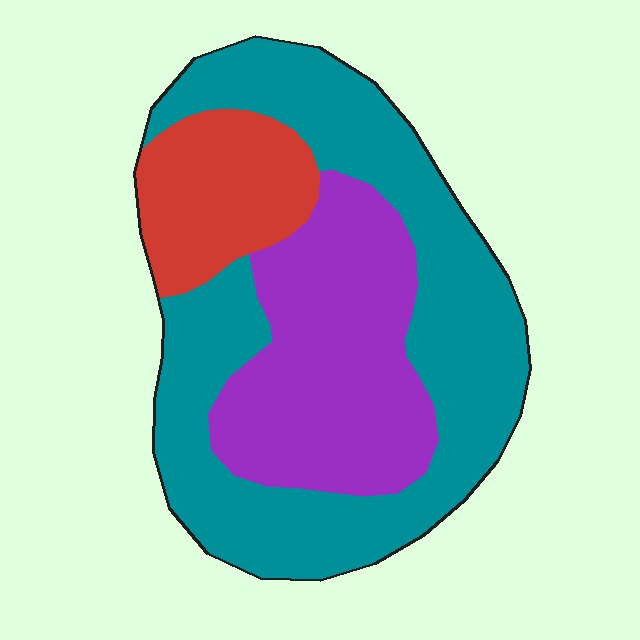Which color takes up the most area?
Teal, at roughly 55%.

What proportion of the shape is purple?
Purple takes up about one third (1/3) of the shape.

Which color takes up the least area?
Red, at roughly 15%.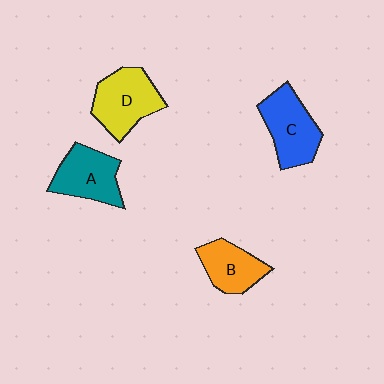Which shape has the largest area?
Shape D (yellow).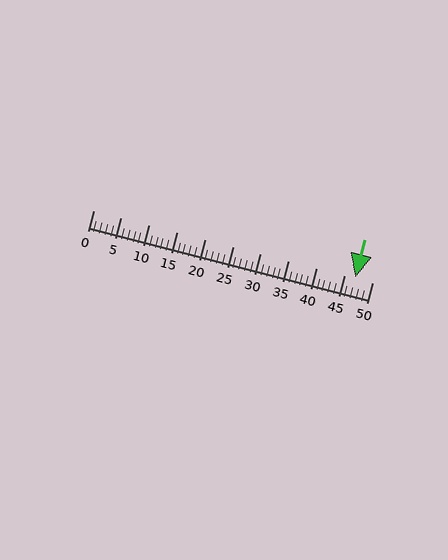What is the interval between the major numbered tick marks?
The major tick marks are spaced 5 units apart.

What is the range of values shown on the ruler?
The ruler shows values from 0 to 50.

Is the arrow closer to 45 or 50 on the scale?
The arrow is closer to 45.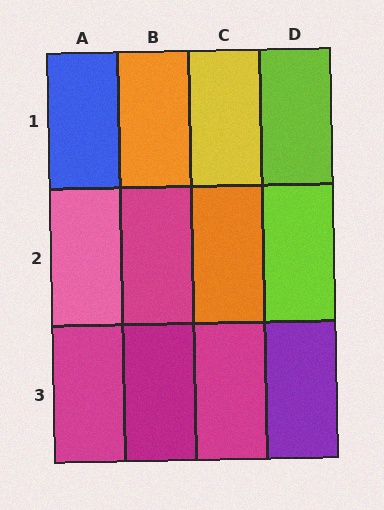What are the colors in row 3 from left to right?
Magenta, magenta, magenta, purple.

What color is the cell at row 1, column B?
Orange.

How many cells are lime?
2 cells are lime.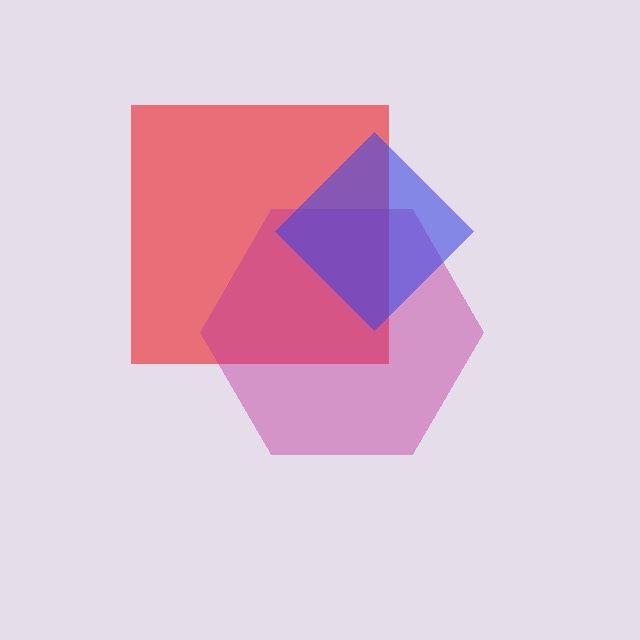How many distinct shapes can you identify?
There are 3 distinct shapes: a red square, a magenta hexagon, a blue diamond.